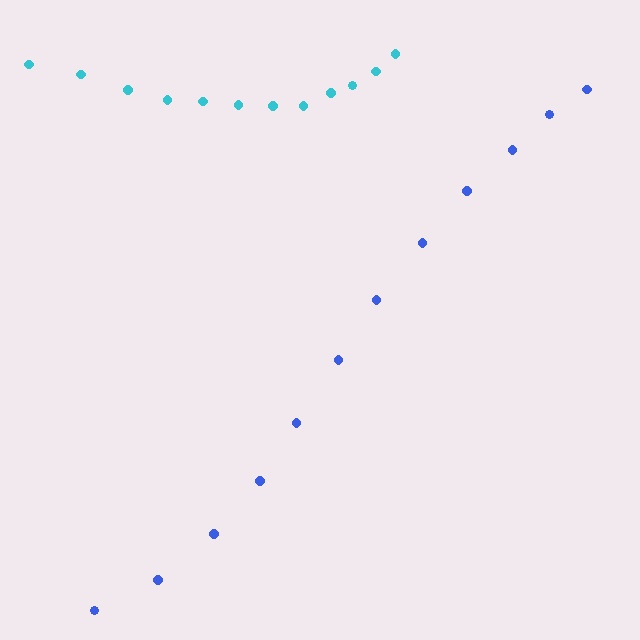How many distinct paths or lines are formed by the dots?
There are 2 distinct paths.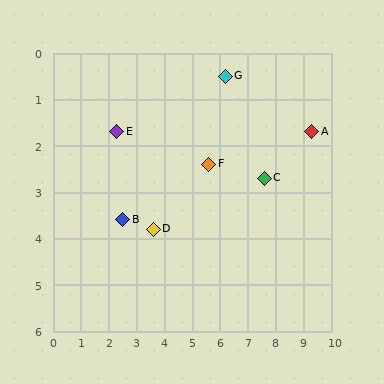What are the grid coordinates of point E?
Point E is at approximately (2.3, 1.7).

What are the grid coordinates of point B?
Point B is at approximately (2.5, 3.6).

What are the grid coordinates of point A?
Point A is at approximately (9.3, 1.7).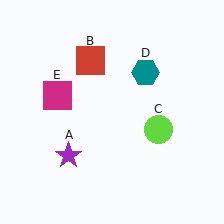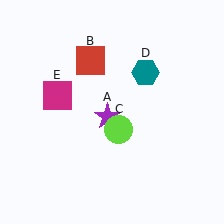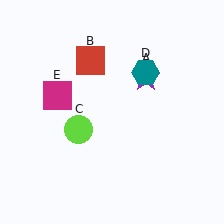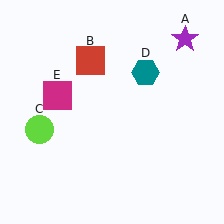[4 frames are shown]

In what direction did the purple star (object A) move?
The purple star (object A) moved up and to the right.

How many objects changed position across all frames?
2 objects changed position: purple star (object A), lime circle (object C).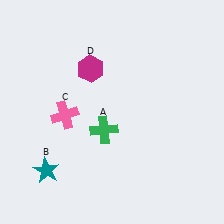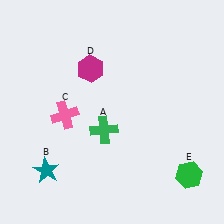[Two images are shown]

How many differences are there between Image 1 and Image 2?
There is 1 difference between the two images.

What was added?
A green hexagon (E) was added in Image 2.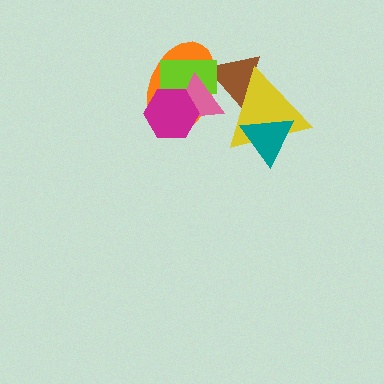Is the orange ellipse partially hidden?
Yes, it is partially covered by another shape.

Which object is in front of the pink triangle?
The magenta hexagon is in front of the pink triangle.